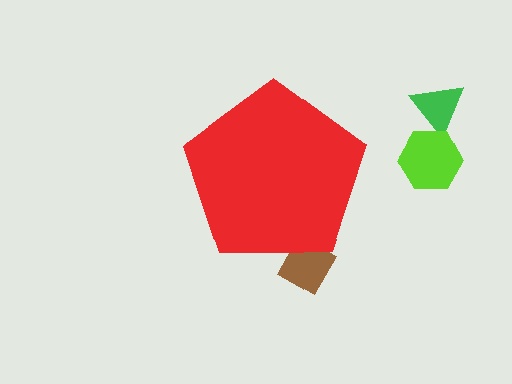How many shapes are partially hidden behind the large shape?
1 shape is partially hidden.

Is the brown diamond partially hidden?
Yes, the brown diamond is partially hidden behind the red pentagon.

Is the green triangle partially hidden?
No, the green triangle is fully visible.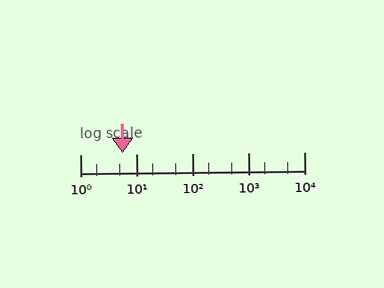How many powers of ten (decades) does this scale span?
The scale spans 4 decades, from 1 to 10000.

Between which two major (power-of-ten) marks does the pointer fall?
The pointer is between 1 and 10.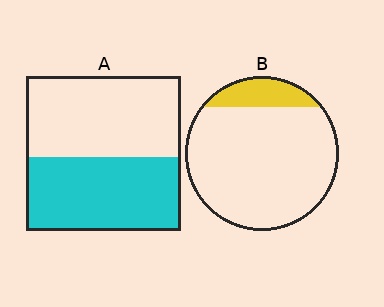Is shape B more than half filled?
No.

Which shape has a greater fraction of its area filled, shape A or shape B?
Shape A.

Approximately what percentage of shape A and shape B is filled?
A is approximately 50% and B is approximately 15%.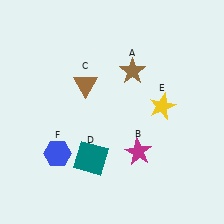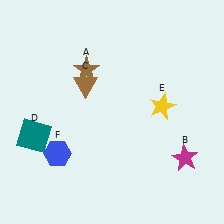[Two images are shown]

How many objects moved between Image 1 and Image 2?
3 objects moved between the two images.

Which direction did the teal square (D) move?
The teal square (D) moved left.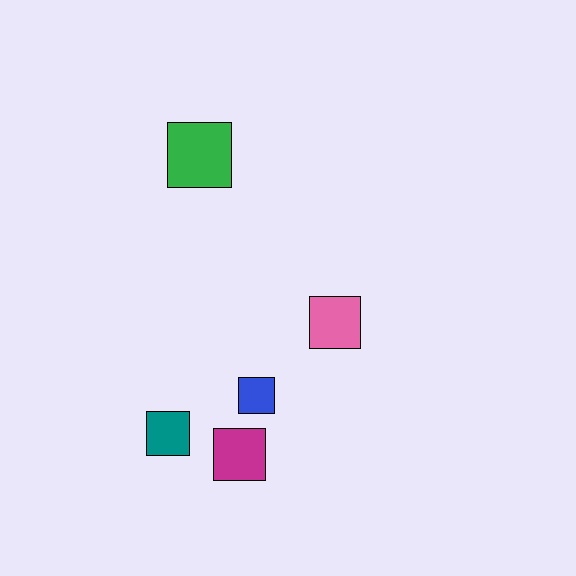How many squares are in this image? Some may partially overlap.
There are 5 squares.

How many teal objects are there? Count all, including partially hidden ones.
There is 1 teal object.